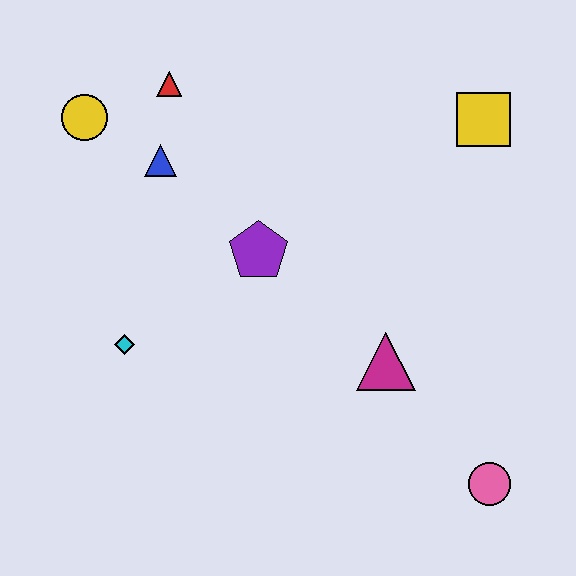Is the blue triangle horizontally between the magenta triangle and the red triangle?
No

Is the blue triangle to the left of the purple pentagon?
Yes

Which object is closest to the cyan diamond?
The purple pentagon is closest to the cyan diamond.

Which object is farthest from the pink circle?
The yellow circle is farthest from the pink circle.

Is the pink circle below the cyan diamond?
Yes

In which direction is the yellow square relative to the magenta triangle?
The yellow square is above the magenta triangle.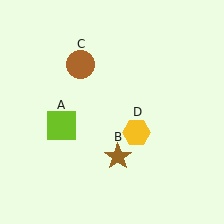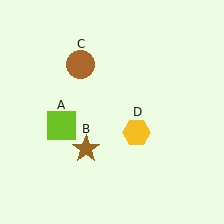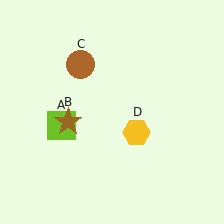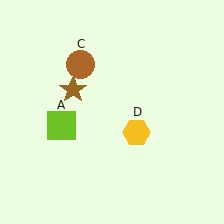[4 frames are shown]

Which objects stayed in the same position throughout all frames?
Lime square (object A) and brown circle (object C) and yellow hexagon (object D) remained stationary.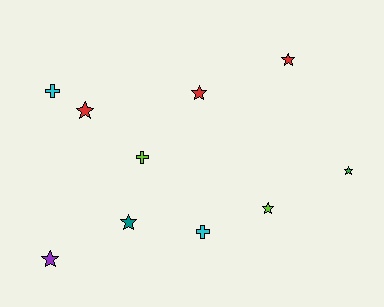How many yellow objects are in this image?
There are no yellow objects.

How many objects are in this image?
There are 10 objects.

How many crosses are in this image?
There are 3 crosses.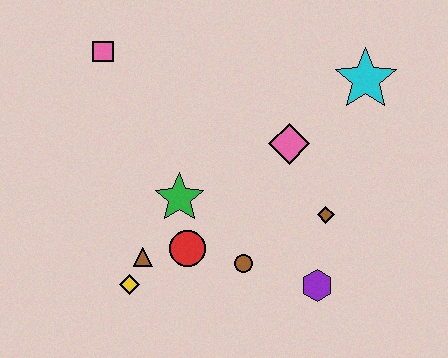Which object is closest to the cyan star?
The pink diamond is closest to the cyan star.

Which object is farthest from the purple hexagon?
The pink square is farthest from the purple hexagon.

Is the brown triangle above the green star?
No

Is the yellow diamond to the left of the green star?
Yes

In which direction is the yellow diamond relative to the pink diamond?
The yellow diamond is to the left of the pink diamond.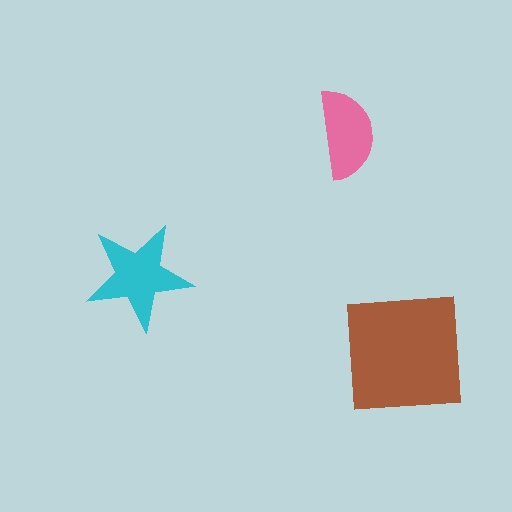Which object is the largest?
The brown square.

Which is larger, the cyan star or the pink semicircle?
The cyan star.